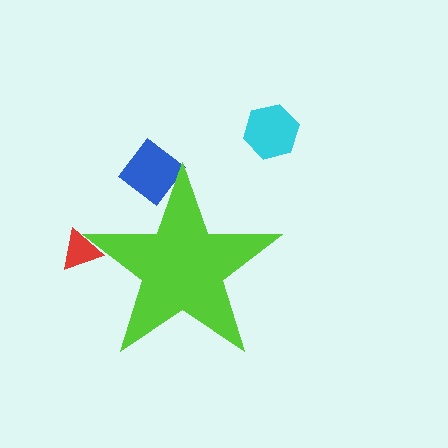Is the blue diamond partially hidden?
Yes, the blue diamond is partially hidden behind the lime star.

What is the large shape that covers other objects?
A lime star.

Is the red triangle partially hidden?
Yes, the red triangle is partially hidden behind the lime star.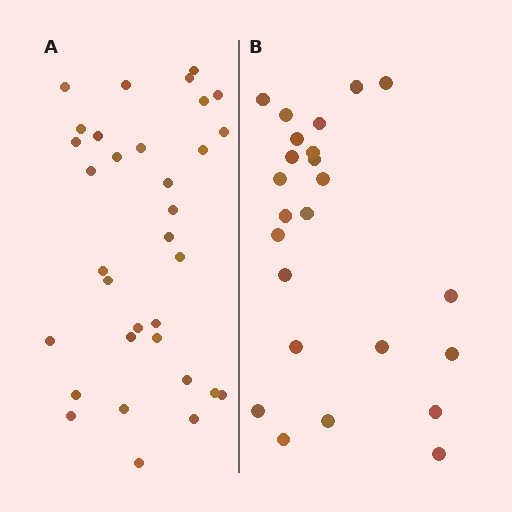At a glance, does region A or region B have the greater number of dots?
Region A (the left region) has more dots.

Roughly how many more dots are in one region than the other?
Region A has roughly 8 or so more dots than region B.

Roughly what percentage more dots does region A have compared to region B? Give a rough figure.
About 40% more.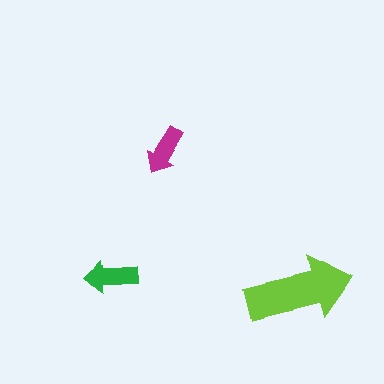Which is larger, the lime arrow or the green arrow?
The lime one.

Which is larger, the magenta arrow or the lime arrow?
The lime one.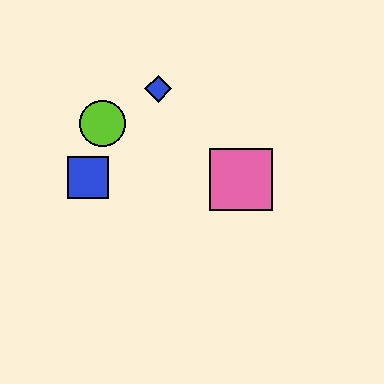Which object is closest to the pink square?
The blue diamond is closest to the pink square.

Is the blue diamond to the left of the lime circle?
No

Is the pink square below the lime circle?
Yes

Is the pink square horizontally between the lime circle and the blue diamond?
No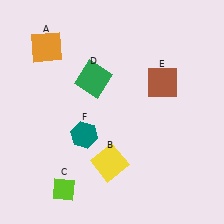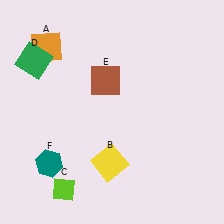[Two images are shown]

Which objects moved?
The objects that moved are: the green square (D), the brown square (E), the teal hexagon (F).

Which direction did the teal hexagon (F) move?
The teal hexagon (F) moved left.